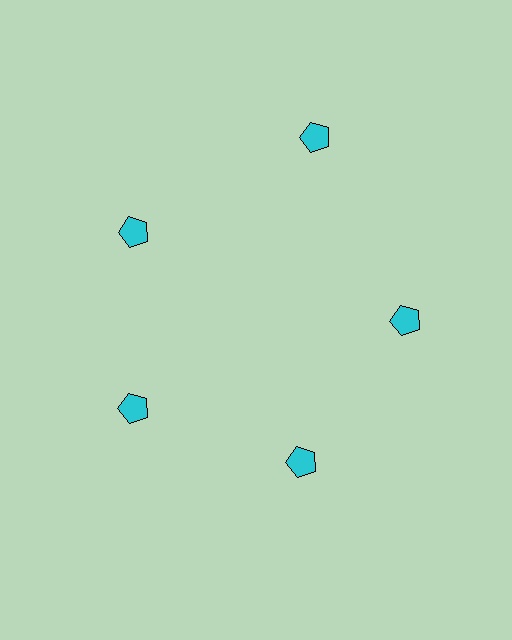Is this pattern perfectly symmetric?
No. The 5 cyan pentagons are arranged in a ring, but one element near the 1 o'clock position is pushed outward from the center, breaking the 5-fold rotational symmetry.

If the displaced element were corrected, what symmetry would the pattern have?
It would have 5-fold rotational symmetry — the pattern would map onto itself every 72 degrees.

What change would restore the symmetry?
The symmetry would be restored by moving it inward, back onto the ring so that all 5 pentagons sit at equal angles and equal distance from the center.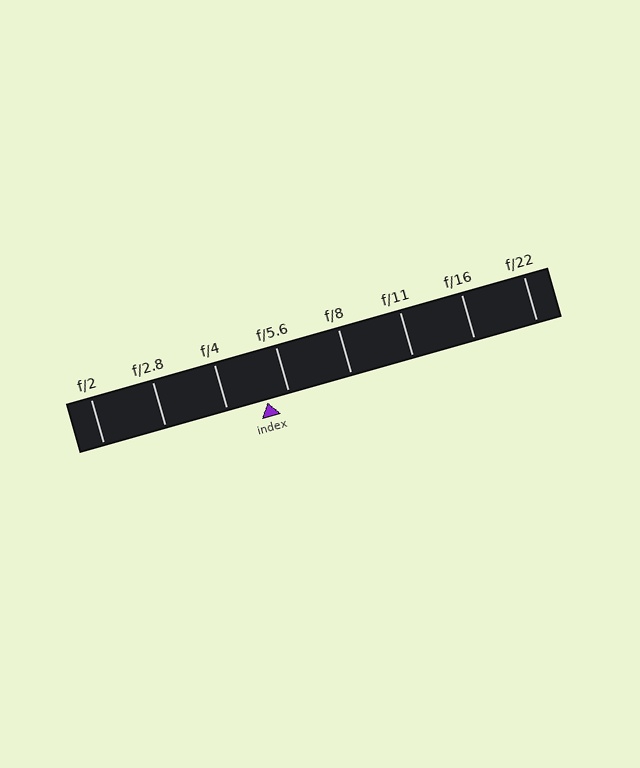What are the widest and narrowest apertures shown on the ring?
The widest aperture shown is f/2 and the narrowest is f/22.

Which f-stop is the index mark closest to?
The index mark is closest to f/5.6.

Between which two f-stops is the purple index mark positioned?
The index mark is between f/4 and f/5.6.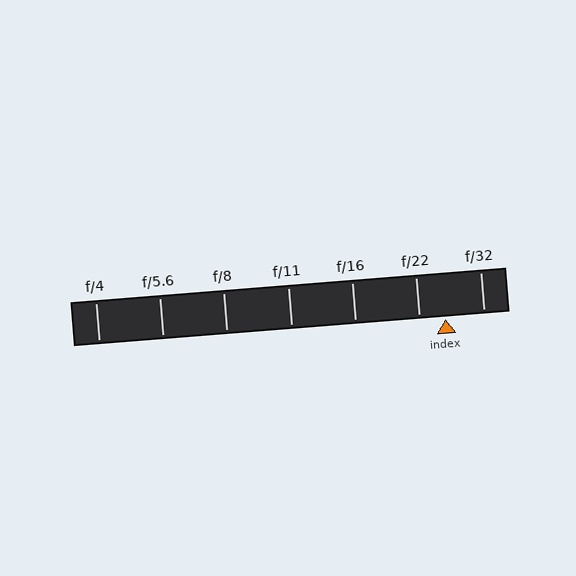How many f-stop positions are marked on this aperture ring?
There are 7 f-stop positions marked.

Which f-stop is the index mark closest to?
The index mark is closest to f/22.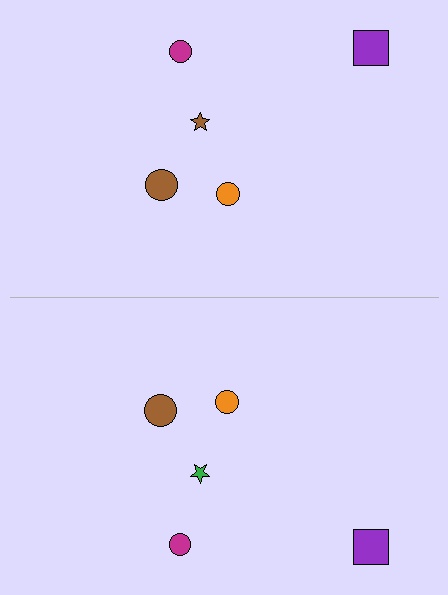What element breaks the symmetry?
The green star on the bottom side breaks the symmetry — its mirror counterpart is brown.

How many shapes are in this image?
There are 10 shapes in this image.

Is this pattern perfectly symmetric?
No, the pattern is not perfectly symmetric. The green star on the bottom side breaks the symmetry — its mirror counterpart is brown.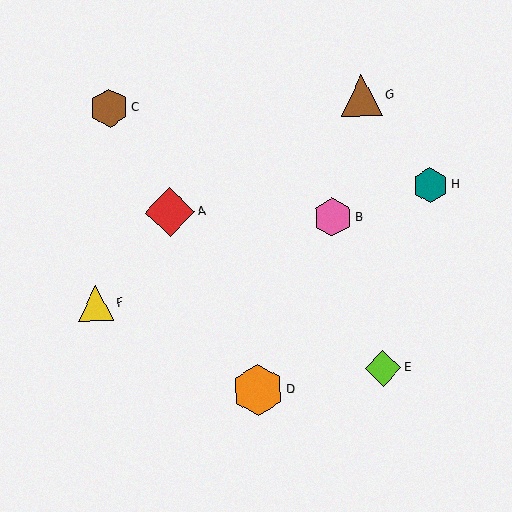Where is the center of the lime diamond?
The center of the lime diamond is at (383, 368).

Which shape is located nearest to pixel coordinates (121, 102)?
The brown hexagon (labeled C) at (109, 108) is nearest to that location.